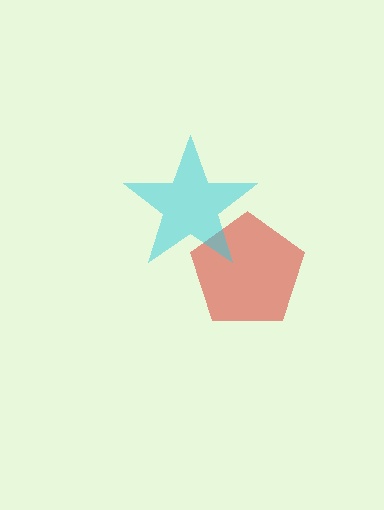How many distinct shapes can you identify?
There are 2 distinct shapes: a red pentagon, a cyan star.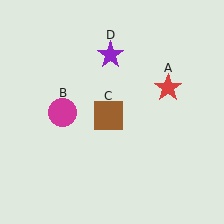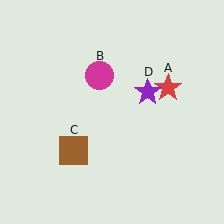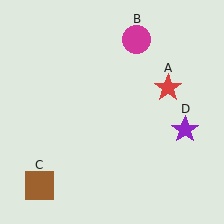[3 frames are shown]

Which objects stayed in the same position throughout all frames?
Red star (object A) remained stationary.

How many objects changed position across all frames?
3 objects changed position: magenta circle (object B), brown square (object C), purple star (object D).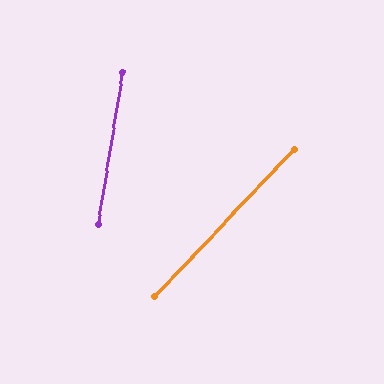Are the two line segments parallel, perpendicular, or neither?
Neither parallel nor perpendicular — they differ by about 34°.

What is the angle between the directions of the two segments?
Approximately 34 degrees.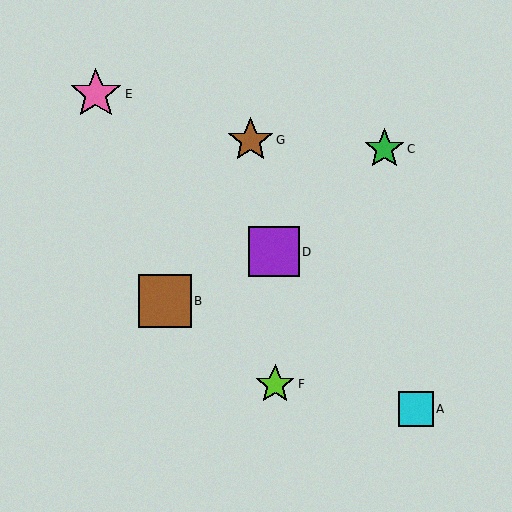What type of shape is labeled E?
Shape E is a pink star.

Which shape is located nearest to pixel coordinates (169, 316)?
The brown square (labeled B) at (165, 301) is nearest to that location.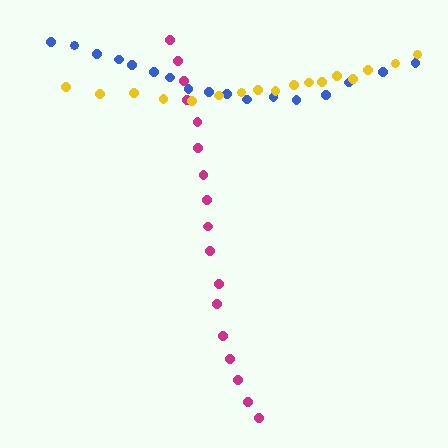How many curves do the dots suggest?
There are 3 distinct paths.